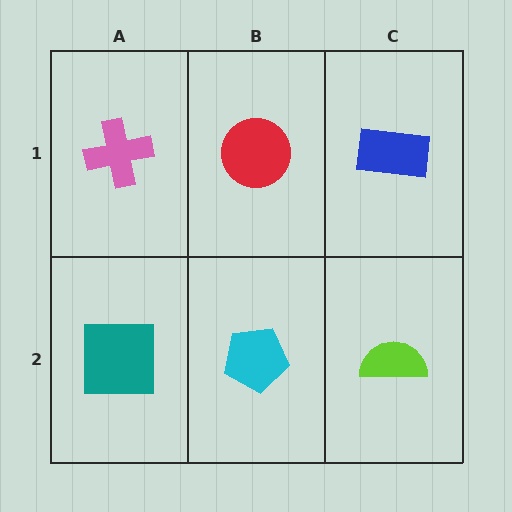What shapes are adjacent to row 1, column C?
A lime semicircle (row 2, column C), a red circle (row 1, column B).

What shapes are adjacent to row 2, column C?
A blue rectangle (row 1, column C), a cyan pentagon (row 2, column B).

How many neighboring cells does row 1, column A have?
2.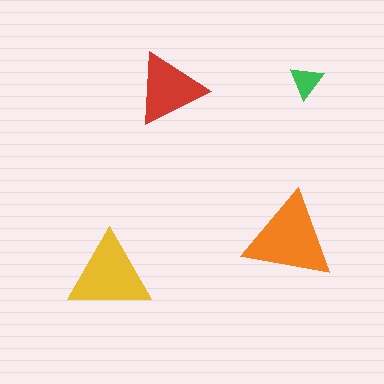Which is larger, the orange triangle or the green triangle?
The orange one.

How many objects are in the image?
There are 4 objects in the image.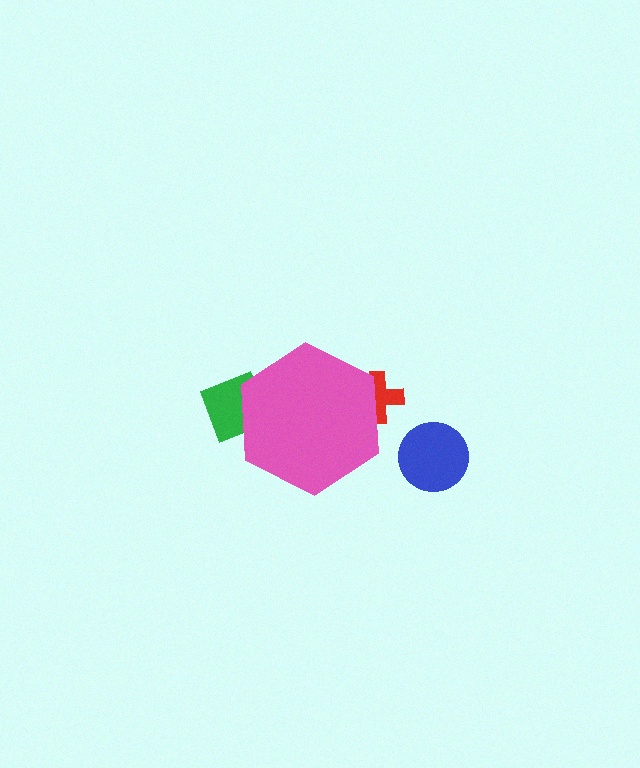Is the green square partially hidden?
Yes, the green square is partially hidden behind the pink hexagon.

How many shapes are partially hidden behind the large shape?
2 shapes are partially hidden.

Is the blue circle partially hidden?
No, the blue circle is fully visible.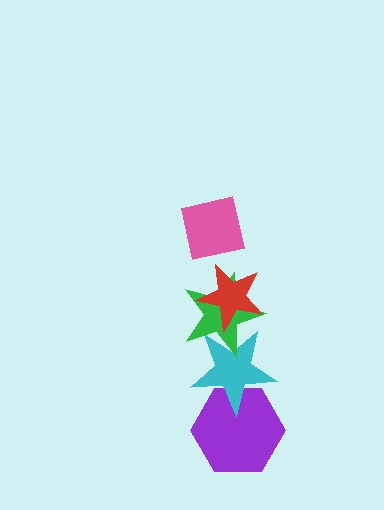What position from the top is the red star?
The red star is 2nd from the top.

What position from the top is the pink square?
The pink square is 1st from the top.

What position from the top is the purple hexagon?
The purple hexagon is 5th from the top.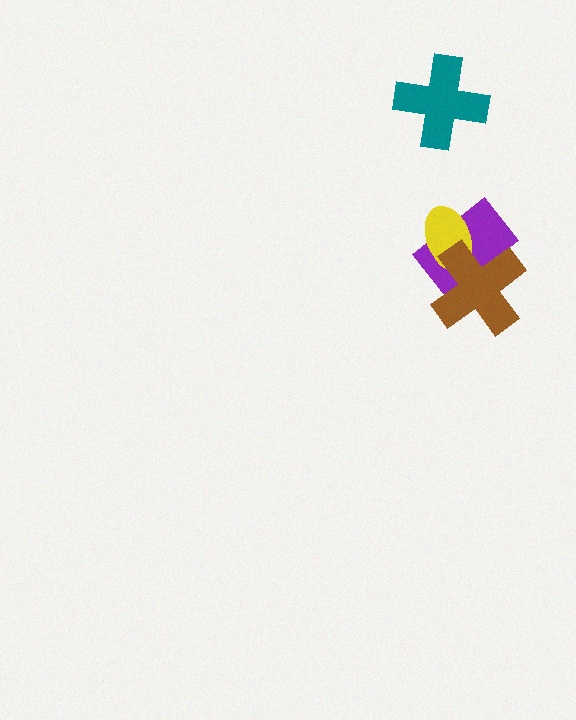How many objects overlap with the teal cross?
0 objects overlap with the teal cross.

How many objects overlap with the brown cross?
2 objects overlap with the brown cross.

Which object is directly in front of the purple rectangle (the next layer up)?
The yellow ellipse is directly in front of the purple rectangle.